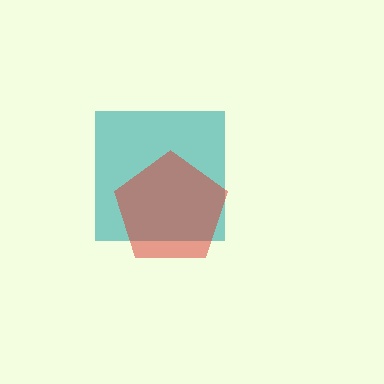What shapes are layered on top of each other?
The layered shapes are: a teal square, a red pentagon.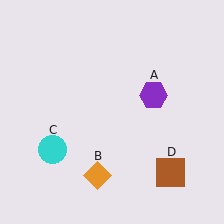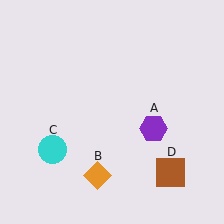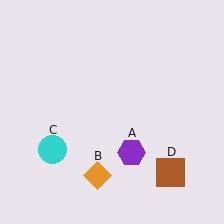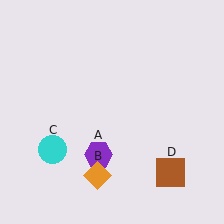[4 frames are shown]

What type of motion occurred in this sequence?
The purple hexagon (object A) rotated clockwise around the center of the scene.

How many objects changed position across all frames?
1 object changed position: purple hexagon (object A).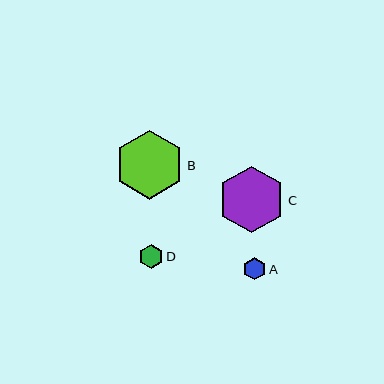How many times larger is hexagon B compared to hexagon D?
Hexagon B is approximately 2.9 times the size of hexagon D.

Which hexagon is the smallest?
Hexagon A is the smallest with a size of approximately 22 pixels.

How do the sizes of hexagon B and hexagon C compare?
Hexagon B and hexagon C are approximately the same size.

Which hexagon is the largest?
Hexagon B is the largest with a size of approximately 69 pixels.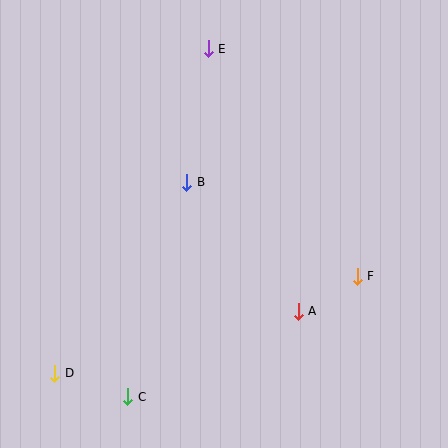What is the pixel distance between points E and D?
The distance between E and D is 359 pixels.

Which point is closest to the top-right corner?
Point E is closest to the top-right corner.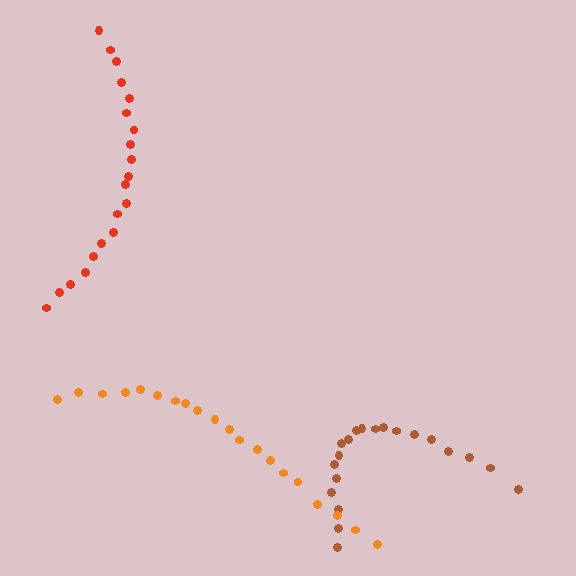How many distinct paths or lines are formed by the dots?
There are 3 distinct paths.